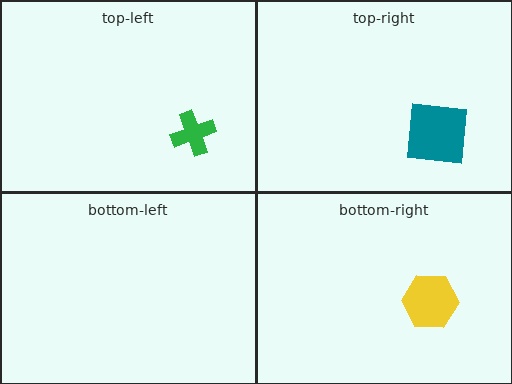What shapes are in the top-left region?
The green cross.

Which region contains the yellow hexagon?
The bottom-right region.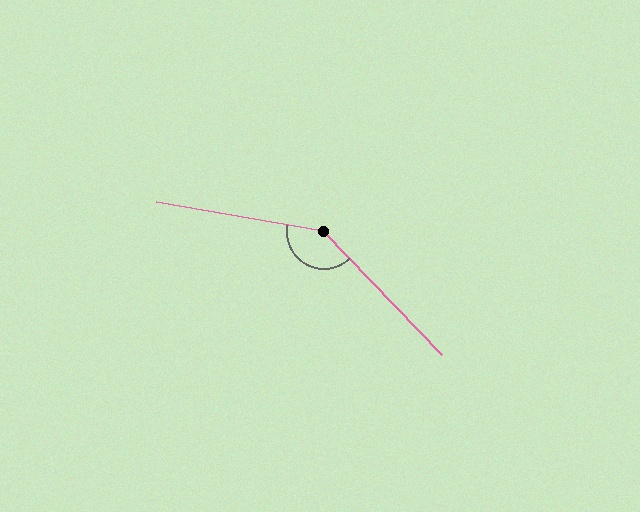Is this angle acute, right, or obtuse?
It is obtuse.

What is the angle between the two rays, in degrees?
Approximately 143 degrees.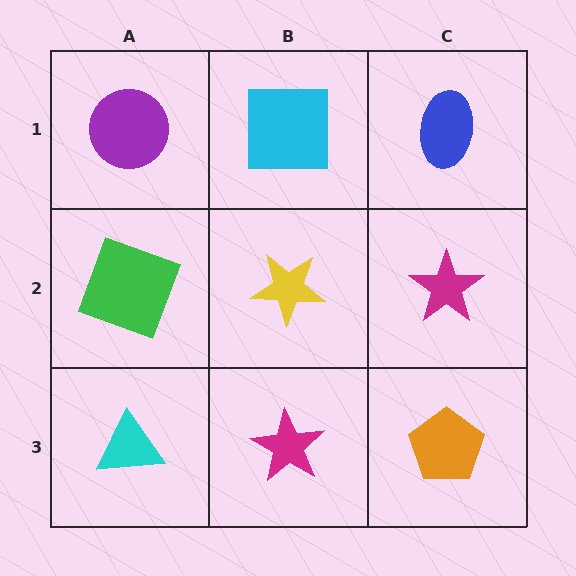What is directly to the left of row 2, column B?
A green square.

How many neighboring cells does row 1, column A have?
2.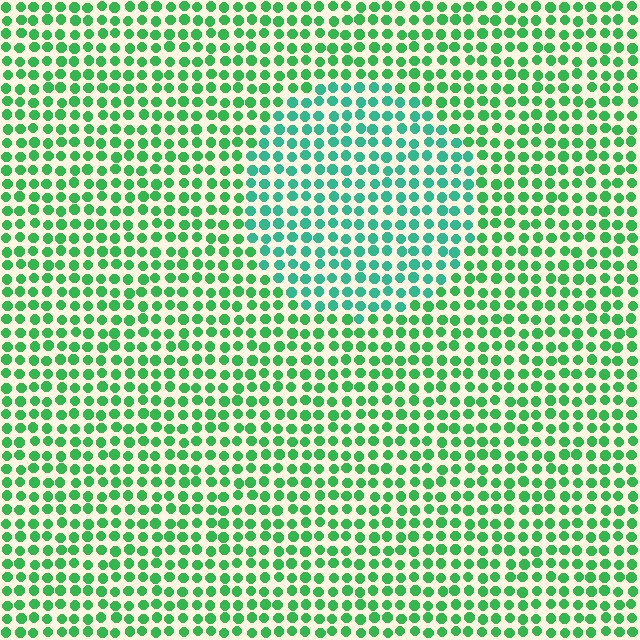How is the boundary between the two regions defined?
The boundary is defined purely by a slight shift in hue (about 29 degrees). Spacing, size, and orientation are identical on both sides.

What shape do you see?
I see a circle.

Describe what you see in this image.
The image is filled with small green elements in a uniform arrangement. A circle-shaped region is visible where the elements are tinted to a slightly different hue, forming a subtle color boundary.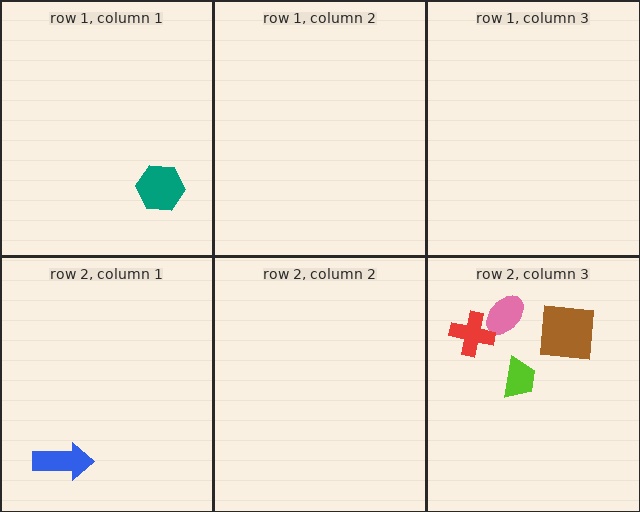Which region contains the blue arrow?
The row 2, column 1 region.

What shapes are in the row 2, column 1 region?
The blue arrow.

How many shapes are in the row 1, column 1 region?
1.